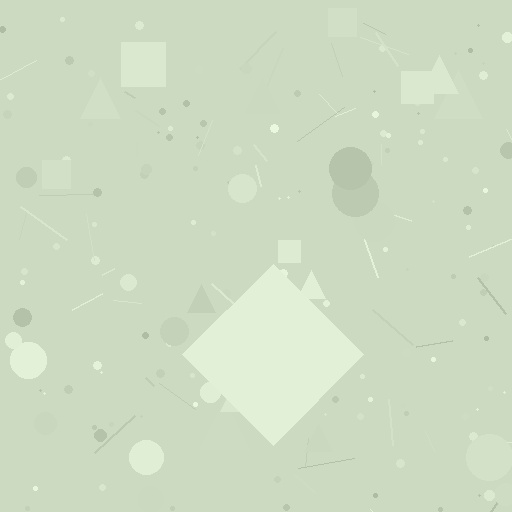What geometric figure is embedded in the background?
A diamond is embedded in the background.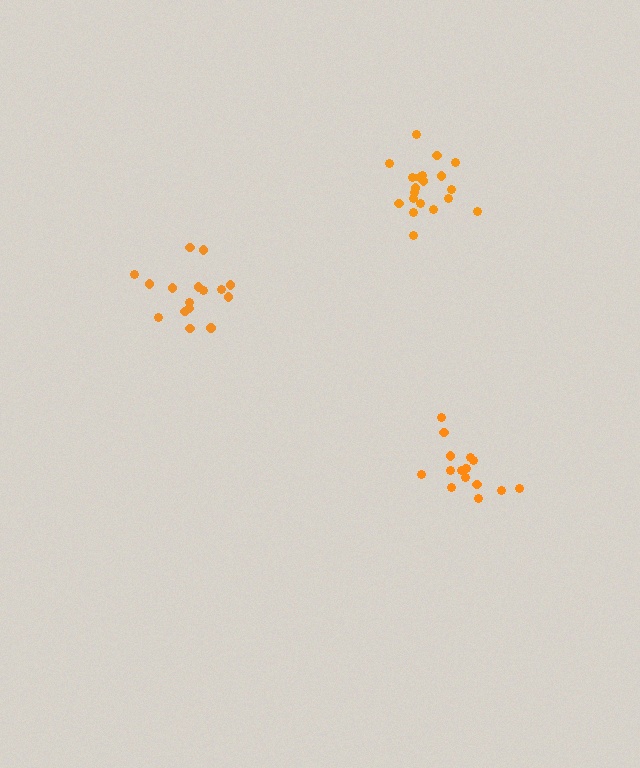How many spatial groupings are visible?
There are 3 spatial groupings.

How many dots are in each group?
Group 1: 20 dots, Group 2: 16 dots, Group 3: 16 dots (52 total).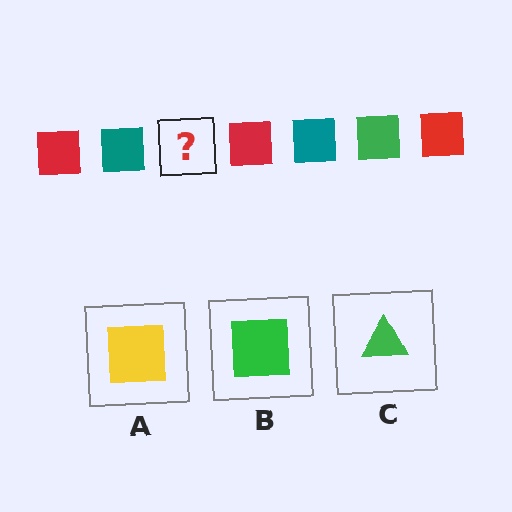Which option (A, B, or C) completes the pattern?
B.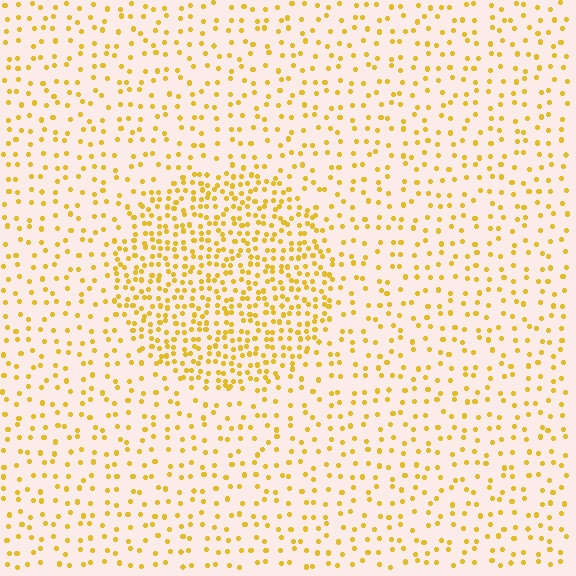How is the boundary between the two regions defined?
The boundary is defined by a change in element density (approximately 2.3x ratio). All elements are the same color, size, and shape.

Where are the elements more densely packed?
The elements are more densely packed inside the circle boundary.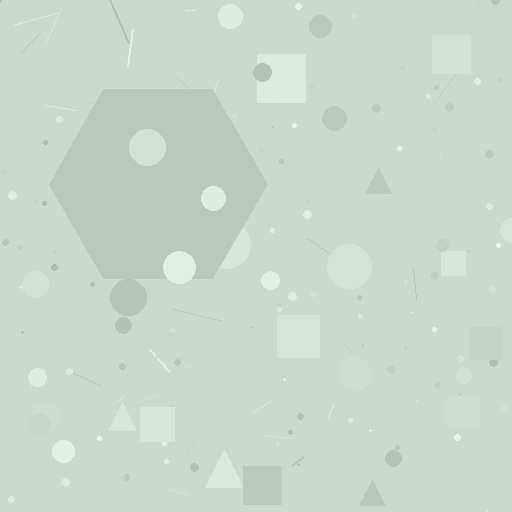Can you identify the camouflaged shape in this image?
The camouflaged shape is a hexagon.